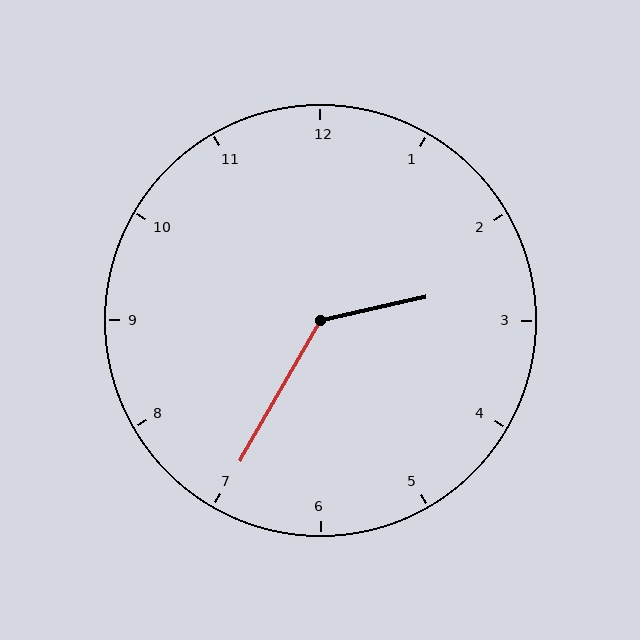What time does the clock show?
2:35.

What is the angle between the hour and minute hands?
Approximately 132 degrees.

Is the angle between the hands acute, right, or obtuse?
It is obtuse.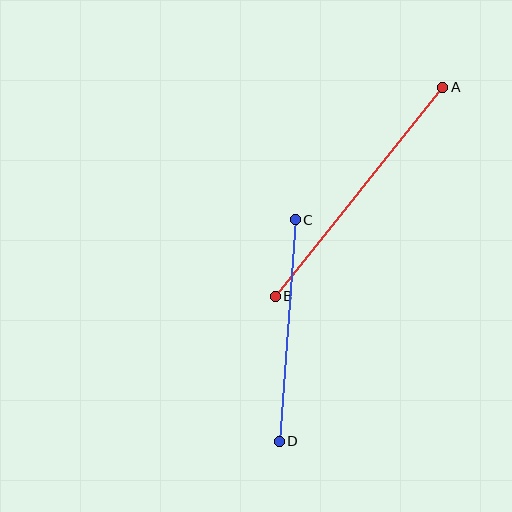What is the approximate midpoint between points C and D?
The midpoint is at approximately (287, 330) pixels.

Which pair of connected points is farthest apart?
Points A and B are farthest apart.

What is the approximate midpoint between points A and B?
The midpoint is at approximately (359, 192) pixels.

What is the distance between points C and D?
The distance is approximately 222 pixels.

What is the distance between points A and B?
The distance is approximately 268 pixels.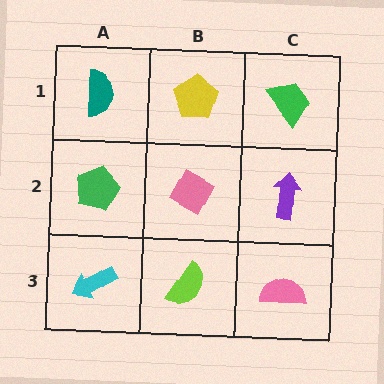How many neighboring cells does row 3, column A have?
2.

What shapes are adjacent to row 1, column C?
A purple arrow (row 2, column C), a yellow pentagon (row 1, column B).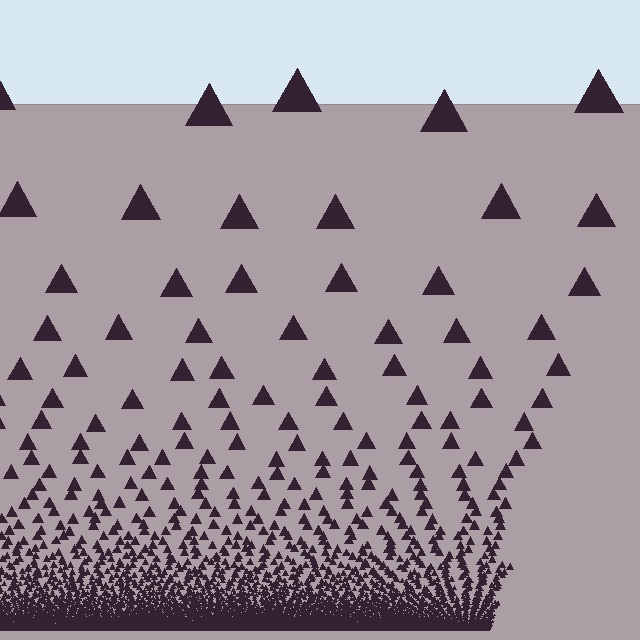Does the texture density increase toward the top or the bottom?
Density increases toward the bottom.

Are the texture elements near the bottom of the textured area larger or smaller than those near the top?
Smaller. The gradient is inverted — elements near the bottom are smaller and denser.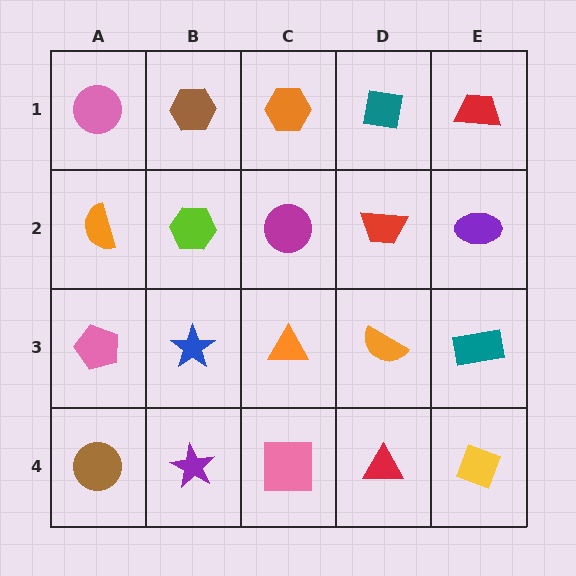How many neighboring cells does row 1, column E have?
2.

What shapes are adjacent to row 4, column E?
A teal rectangle (row 3, column E), a red triangle (row 4, column D).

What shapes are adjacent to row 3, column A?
An orange semicircle (row 2, column A), a brown circle (row 4, column A), a blue star (row 3, column B).